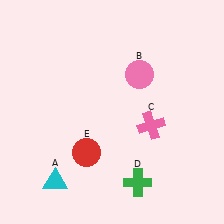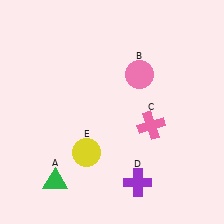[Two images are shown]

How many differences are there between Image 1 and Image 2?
There are 3 differences between the two images.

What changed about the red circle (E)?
In Image 1, E is red. In Image 2, it changed to yellow.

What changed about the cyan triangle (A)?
In Image 1, A is cyan. In Image 2, it changed to green.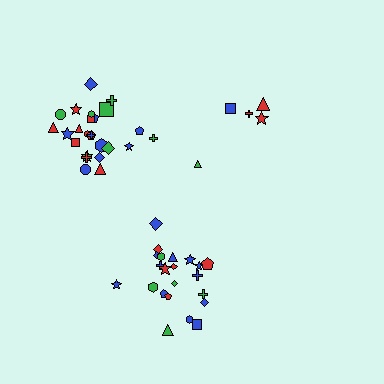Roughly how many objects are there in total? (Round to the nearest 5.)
Roughly 50 objects in total.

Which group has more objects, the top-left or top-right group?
The top-left group.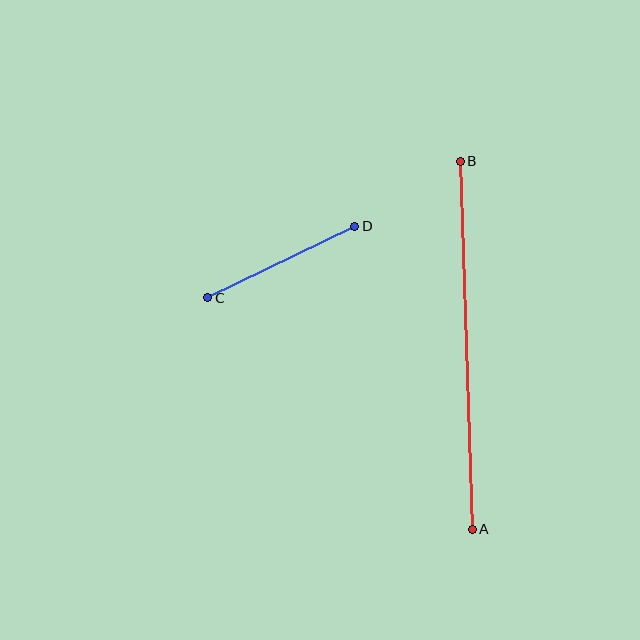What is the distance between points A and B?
The distance is approximately 368 pixels.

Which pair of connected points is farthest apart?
Points A and B are farthest apart.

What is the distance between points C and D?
The distance is approximately 164 pixels.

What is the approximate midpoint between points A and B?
The midpoint is at approximately (466, 345) pixels.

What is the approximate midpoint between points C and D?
The midpoint is at approximately (281, 262) pixels.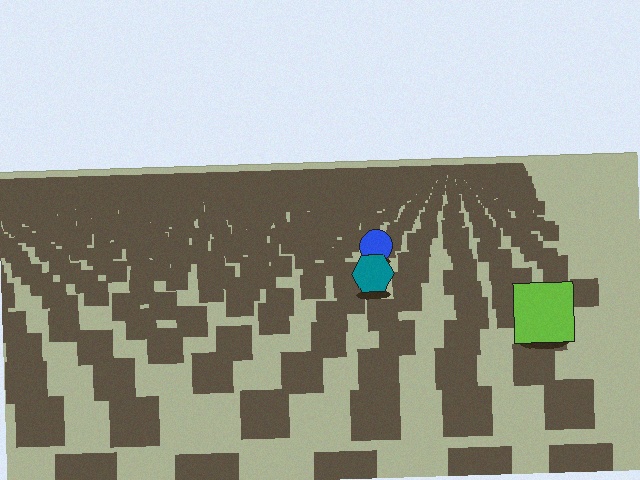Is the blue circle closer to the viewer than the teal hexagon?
No. The teal hexagon is closer — you can tell from the texture gradient: the ground texture is coarser near it.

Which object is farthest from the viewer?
The blue circle is farthest from the viewer. It appears smaller and the ground texture around it is denser.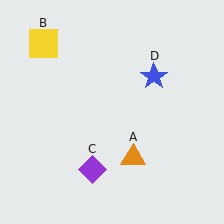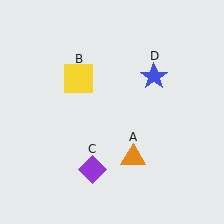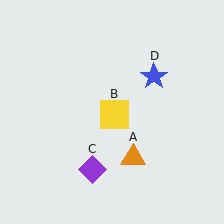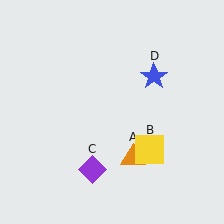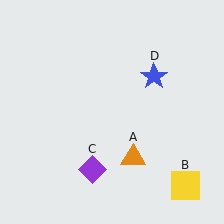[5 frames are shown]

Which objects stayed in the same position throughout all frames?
Orange triangle (object A) and purple diamond (object C) and blue star (object D) remained stationary.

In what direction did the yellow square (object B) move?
The yellow square (object B) moved down and to the right.